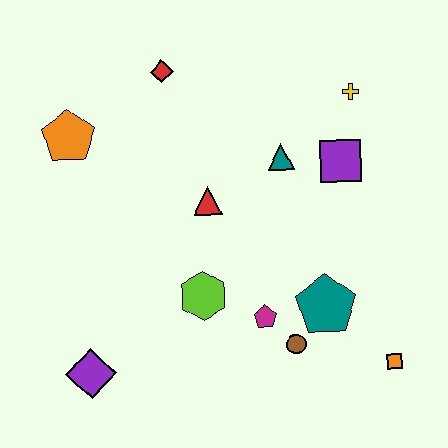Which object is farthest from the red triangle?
The orange square is farthest from the red triangle.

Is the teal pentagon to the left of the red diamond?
No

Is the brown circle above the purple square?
No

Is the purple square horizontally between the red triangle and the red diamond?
No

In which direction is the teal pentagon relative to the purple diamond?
The teal pentagon is to the right of the purple diamond.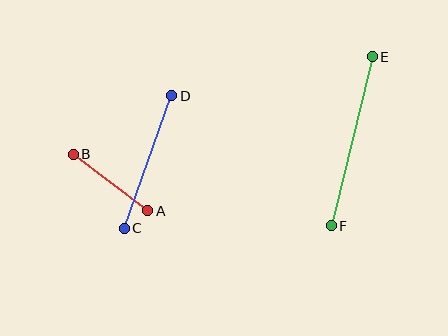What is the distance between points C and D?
The distance is approximately 141 pixels.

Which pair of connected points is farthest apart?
Points E and F are farthest apart.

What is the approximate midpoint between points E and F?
The midpoint is at approximately (352, 141) pixels.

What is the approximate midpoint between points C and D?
The midpoint is at approximately (148, 162) pixels.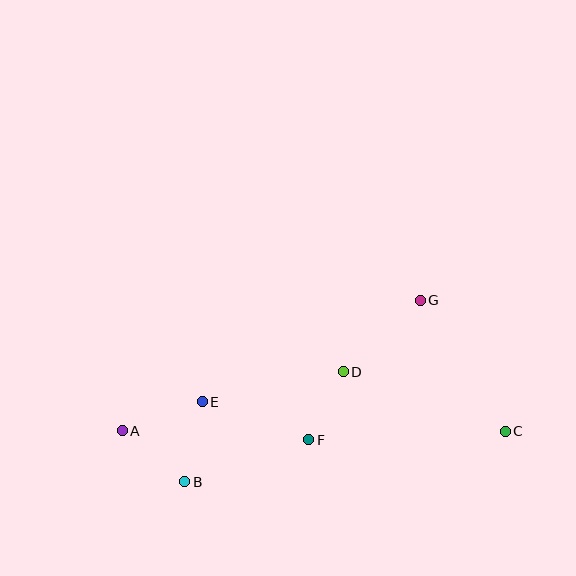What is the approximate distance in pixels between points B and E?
The distance between B and E is approximately 82 pixels.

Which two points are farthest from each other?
Points A and C are farthest from each other.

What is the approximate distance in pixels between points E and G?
The distance between E and G is approximately 241 pixels.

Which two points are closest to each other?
Points D and F are closest to each other.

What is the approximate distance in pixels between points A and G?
The distance between A and G is approximately 326 pixels.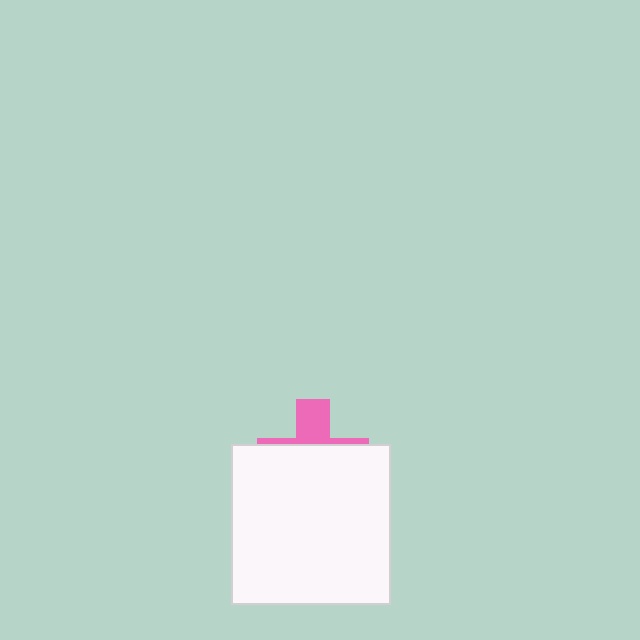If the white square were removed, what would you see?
You would see the complete pink cross.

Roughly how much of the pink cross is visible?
A small part of it is visible (roughly 30%).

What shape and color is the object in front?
The object in front is a white square.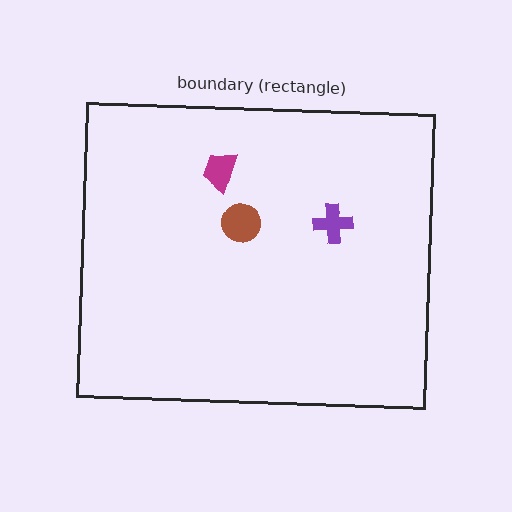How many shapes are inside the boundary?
3 inside, 0 outside.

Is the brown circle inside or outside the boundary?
Inside.